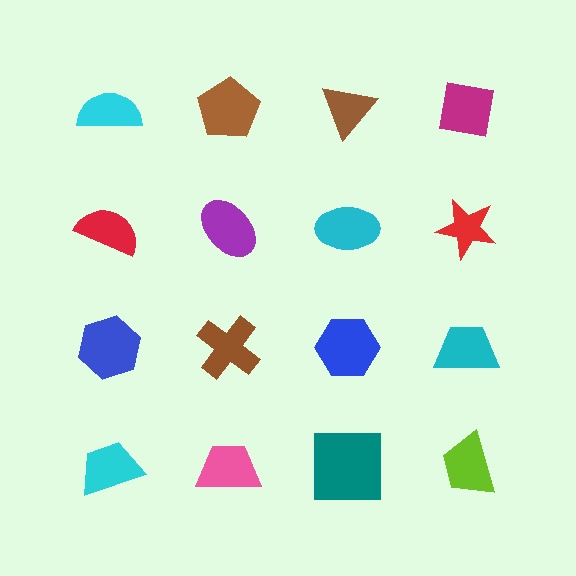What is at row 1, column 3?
A brown triangle.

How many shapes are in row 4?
4 shapes.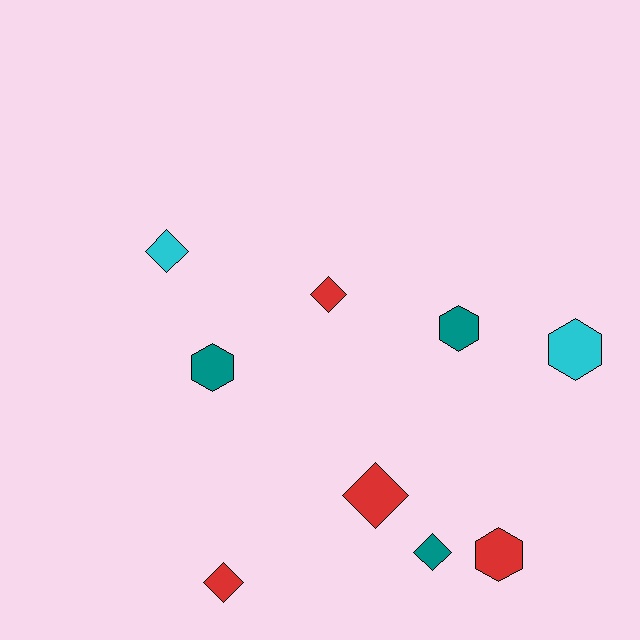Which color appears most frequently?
Red, with 4 objects.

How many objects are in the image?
There are 9 objects.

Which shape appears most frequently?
Diamond, with 5 objects.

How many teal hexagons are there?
There are 2 teal hexagons.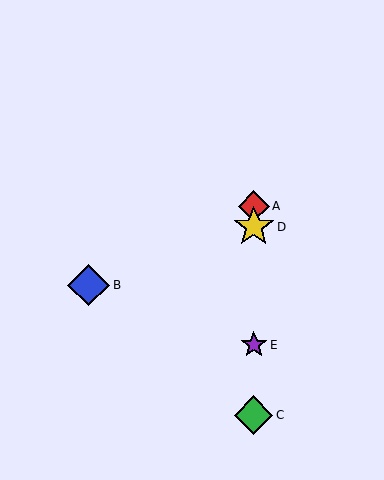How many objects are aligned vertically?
4 objects (A, C, D, E) are aligned vertically.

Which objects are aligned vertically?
Objects A, C, D, E are aligned vertically.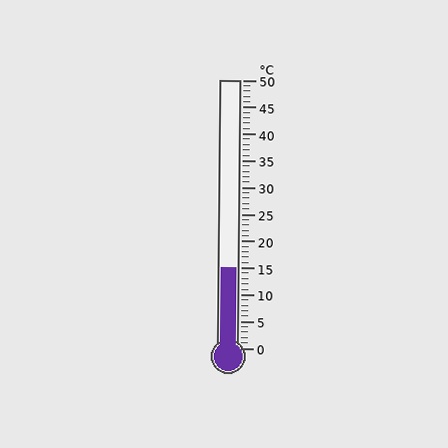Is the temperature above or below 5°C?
The temperature is above 5°C.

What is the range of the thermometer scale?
The thermometer scale ranges from 0°C to 50°C.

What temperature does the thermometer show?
The thermometer shows approximately 15°C.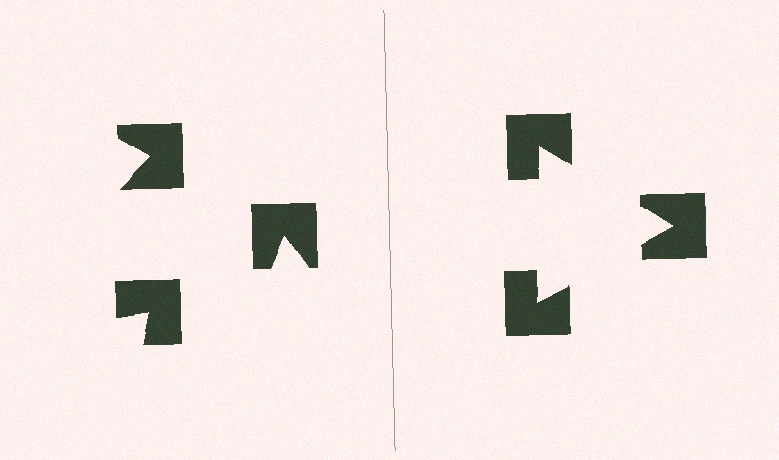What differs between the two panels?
The notched squares are positioned identically on both sides; only the wedge orientations differ. On the right they align to a triangle; on the left they are misaligned.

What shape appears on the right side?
An illusory triangle.